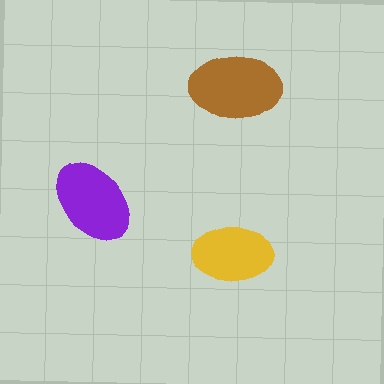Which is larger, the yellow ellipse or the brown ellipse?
The brown one.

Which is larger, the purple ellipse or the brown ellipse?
The brown one.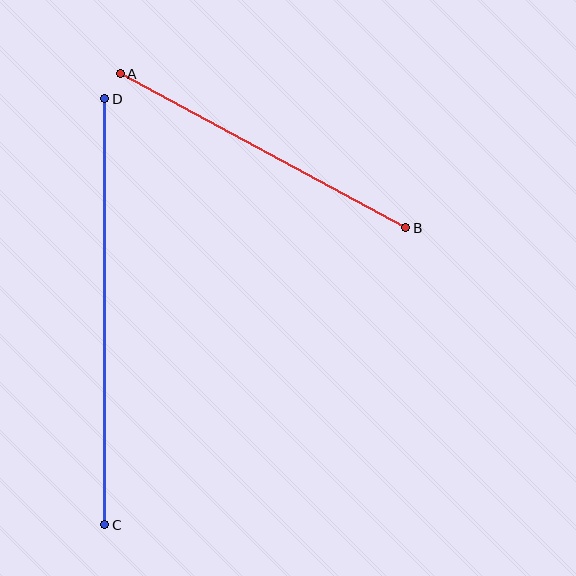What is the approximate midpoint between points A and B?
The midpoint is at approximately (263, 151) pixels.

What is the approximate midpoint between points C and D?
The midpoint is at approximately (105, 312) pixels.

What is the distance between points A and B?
The distance is approximately 325 pixels.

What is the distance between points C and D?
The distance is approximately 426 pixels.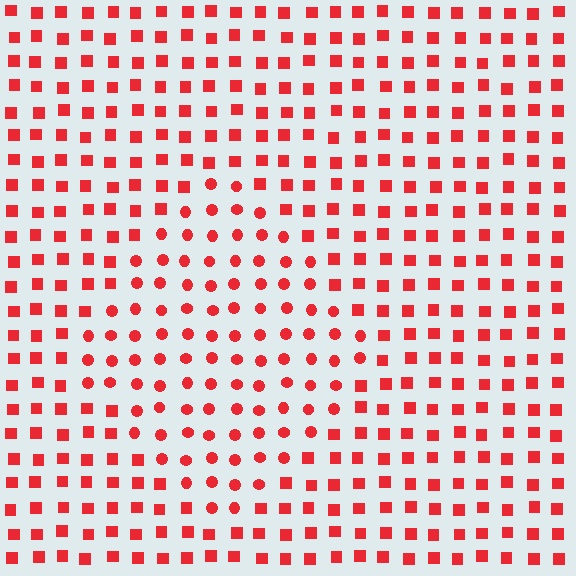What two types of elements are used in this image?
The image uses circles inside the diamond region and squares outside it.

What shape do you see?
I see a diamond.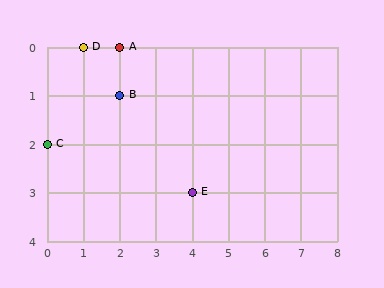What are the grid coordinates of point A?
Point A is at grid coordinates (2, 0).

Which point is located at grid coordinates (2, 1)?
Point B is at (2, 1).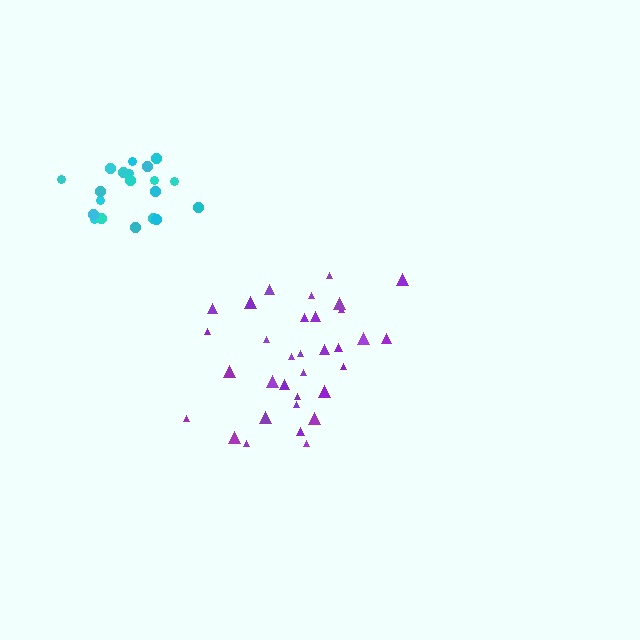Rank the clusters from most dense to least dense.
cyan, purple.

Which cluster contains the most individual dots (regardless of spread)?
Purple (33).